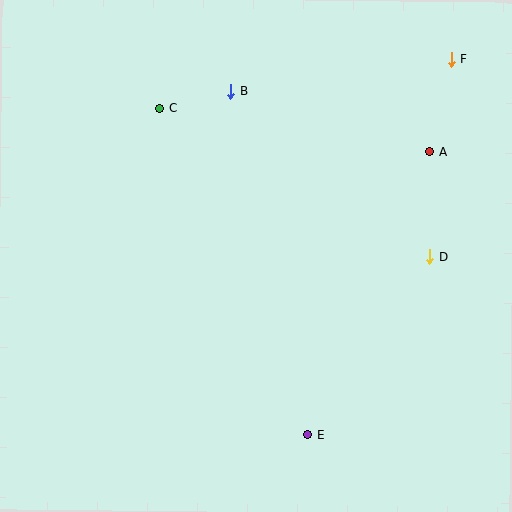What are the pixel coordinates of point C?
Point C is at (159, 108).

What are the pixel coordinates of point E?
Point E is at (308, 434).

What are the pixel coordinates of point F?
Point F is at (451, 59).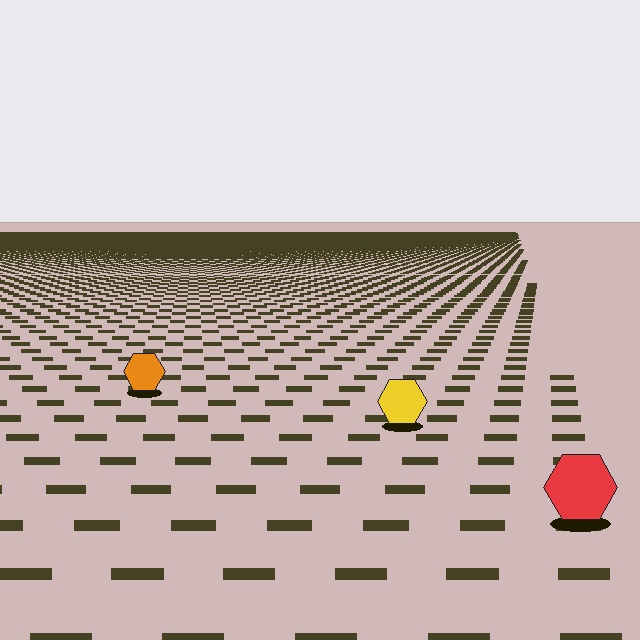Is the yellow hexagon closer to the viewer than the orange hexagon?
Yes. The yellow hexagon is closer — you can tell from the texture gradient: the ground texture is coarser near it.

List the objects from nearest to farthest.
From nearest to farthest: the red hexagon, the yellow hexagon, the orange hexagon.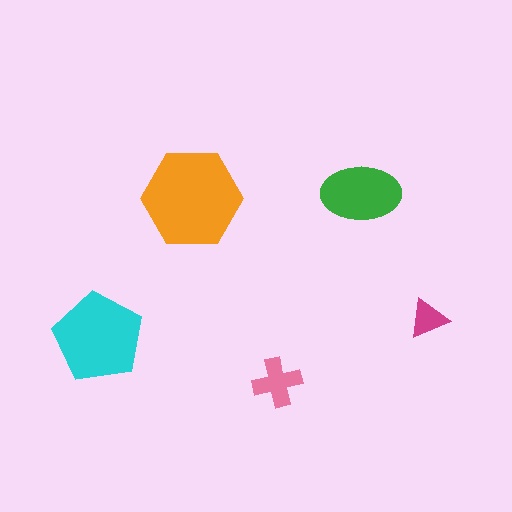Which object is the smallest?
The magenta triangle.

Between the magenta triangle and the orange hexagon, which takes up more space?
The orange hexagon.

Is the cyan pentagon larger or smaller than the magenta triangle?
Larger.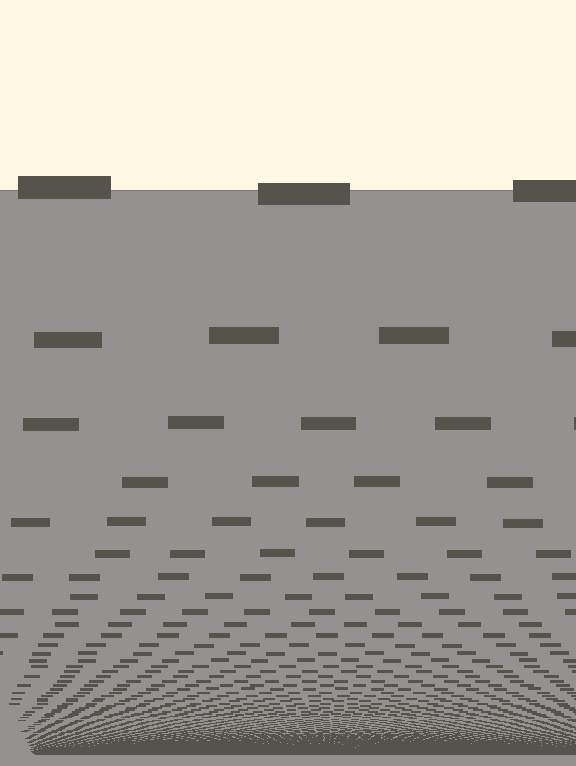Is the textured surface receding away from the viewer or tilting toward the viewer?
The surface appears to tilt toward the viewer. Texture elements get larger and sparser toward the top.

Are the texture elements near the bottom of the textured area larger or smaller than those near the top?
Smaller. The gradient is inverted — elements near the bottom are smaller and denser.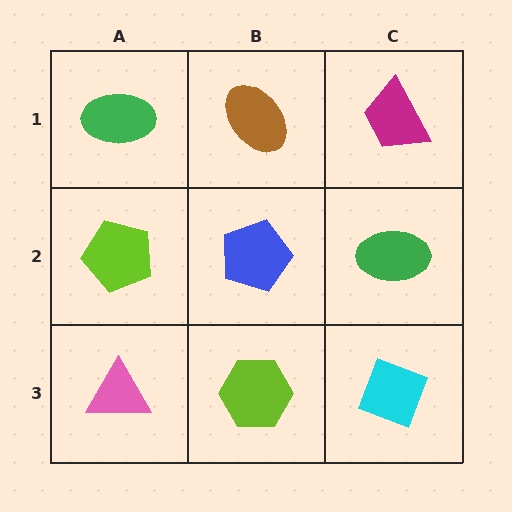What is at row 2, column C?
A green ellipse.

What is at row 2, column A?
A lime pentagon.